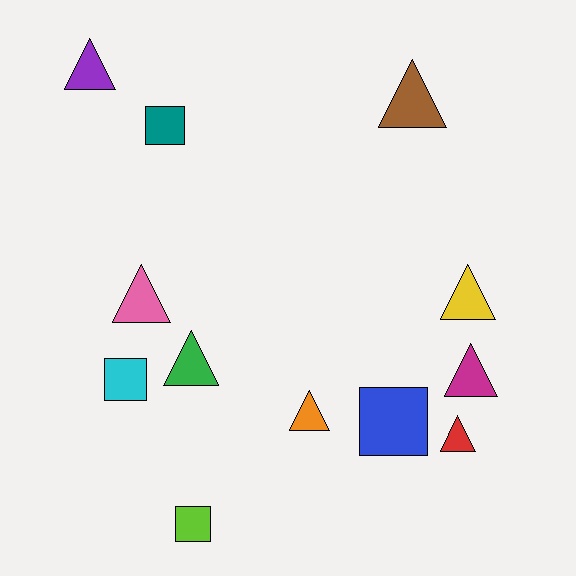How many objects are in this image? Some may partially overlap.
There are 12 objects.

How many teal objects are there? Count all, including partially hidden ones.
There is 1 teal object.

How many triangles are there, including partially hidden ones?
There are 8 triangles.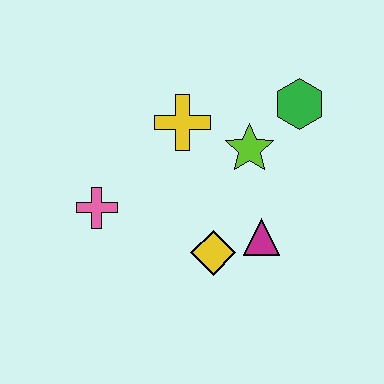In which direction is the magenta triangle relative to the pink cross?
The magenta triangle is to the right of the pink cross.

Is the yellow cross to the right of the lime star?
No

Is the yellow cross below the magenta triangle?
No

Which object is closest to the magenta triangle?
The yellow diamond is closest to the magenta triangle.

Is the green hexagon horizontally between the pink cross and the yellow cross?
No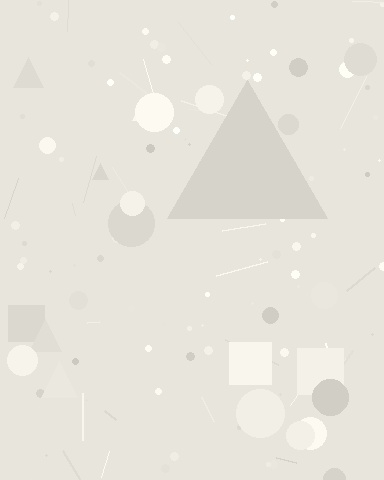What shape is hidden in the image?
A triangle is hidden in the image.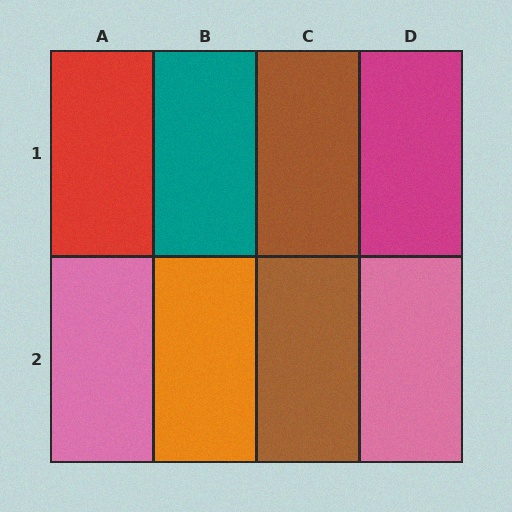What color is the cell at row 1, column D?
Magenta.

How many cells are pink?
2 cells are pink.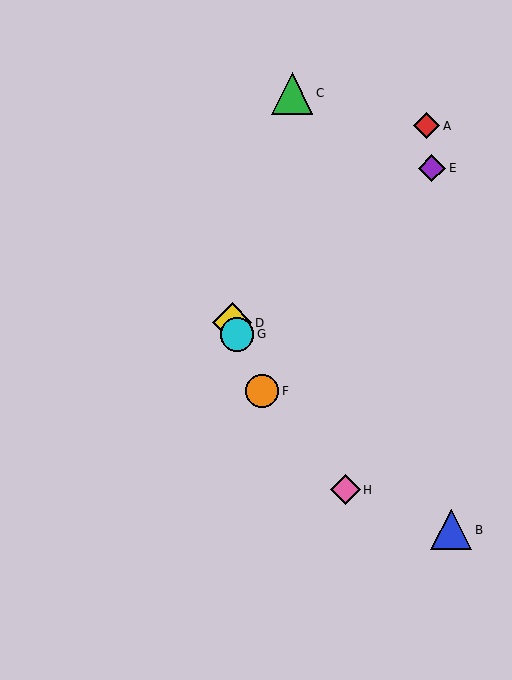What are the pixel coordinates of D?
Object D is at (232, 323).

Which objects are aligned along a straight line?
Objects D, F, G are aligned along a straight line.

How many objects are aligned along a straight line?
3 objects (D, F, G) are aligned along a straight line.